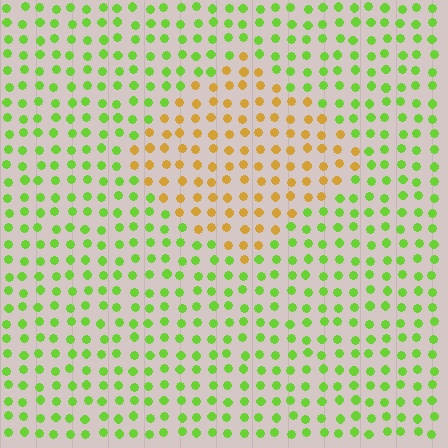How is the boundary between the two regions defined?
The boundary is defined purely by a slight shift in hue (about 59 degrees). Spacing, size, and orientation are identical on both sides.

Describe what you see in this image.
The image is filled with small lime elements in a uniform arrangement. A diamond-shaped region is visible where the elements are tinted to a slightly different hue, forming a subtle color boundary.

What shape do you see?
I see a diamond.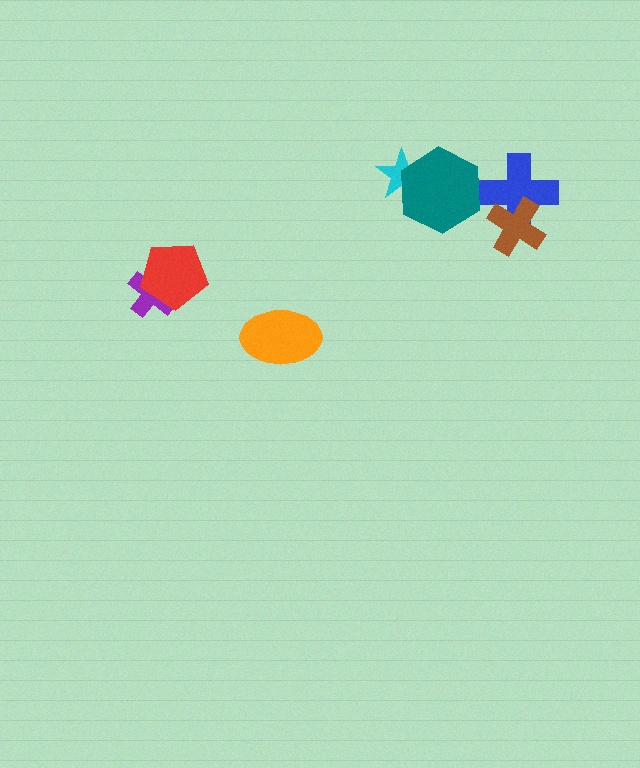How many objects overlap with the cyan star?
1 object overlaps with the cyan star.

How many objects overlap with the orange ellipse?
0 objects overlap with the orange ellipse.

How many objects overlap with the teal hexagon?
1 object overlaps with the teal hexagon.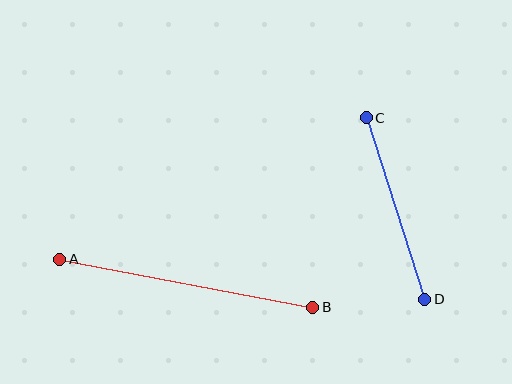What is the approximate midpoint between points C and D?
The midpoint is at approximately (395, 208) pixels.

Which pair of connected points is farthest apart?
Points A and B are farthest apart.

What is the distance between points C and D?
The distance is approximately 190 pixels.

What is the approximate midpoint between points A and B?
The midpoint is at approximately (186, 283) pixels.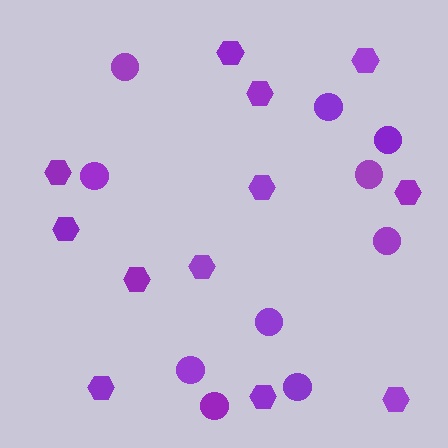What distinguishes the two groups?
There are 2 groups: one group of circles (10) and one group of hexagons (12).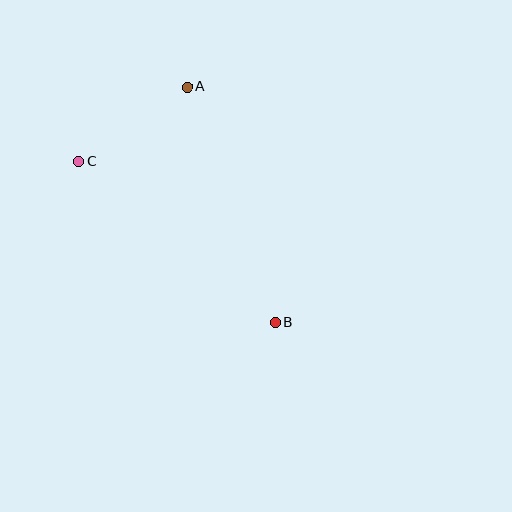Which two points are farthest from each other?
Points B and C are farthest from each other.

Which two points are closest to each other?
Points A and C are closest to each other.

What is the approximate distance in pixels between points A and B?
The distance between A and B is approximately 252 pixels.